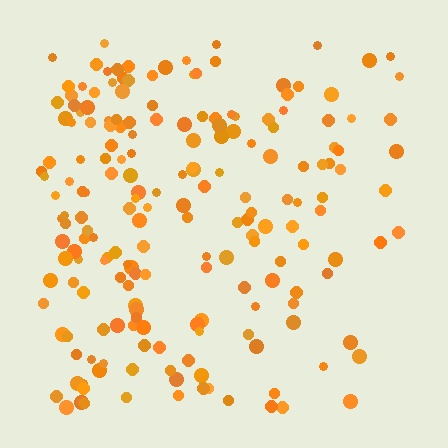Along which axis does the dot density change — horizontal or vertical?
Horizontal.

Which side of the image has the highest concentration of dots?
The left.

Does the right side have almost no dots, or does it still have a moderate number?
Still a moderate number, just noticeably fewer than the left.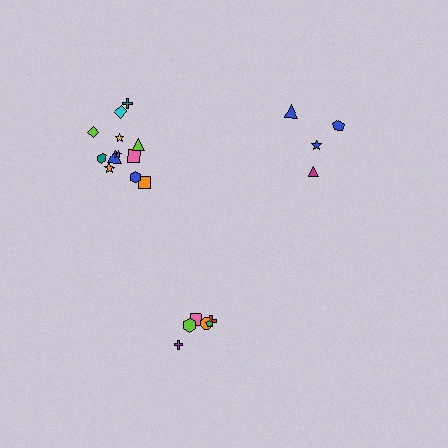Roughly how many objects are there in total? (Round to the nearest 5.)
Roughly 20 objects in total.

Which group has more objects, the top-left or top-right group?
The top-left group.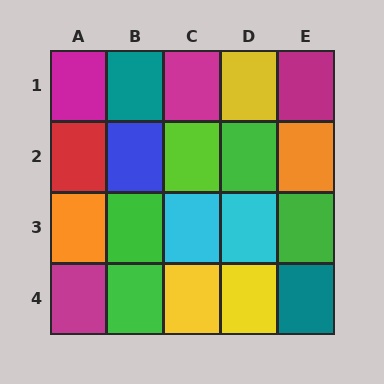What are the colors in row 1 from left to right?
Magenta, teal, magenta, yellow, magenta.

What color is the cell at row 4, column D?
Yellow.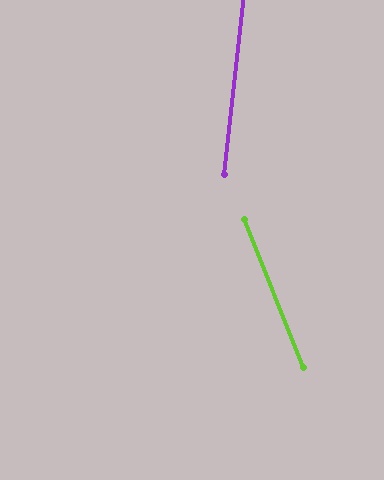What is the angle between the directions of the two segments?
Approximately 28 degrees.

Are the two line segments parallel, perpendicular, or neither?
Neither parallel nor perpendicular — they differ by about 28°.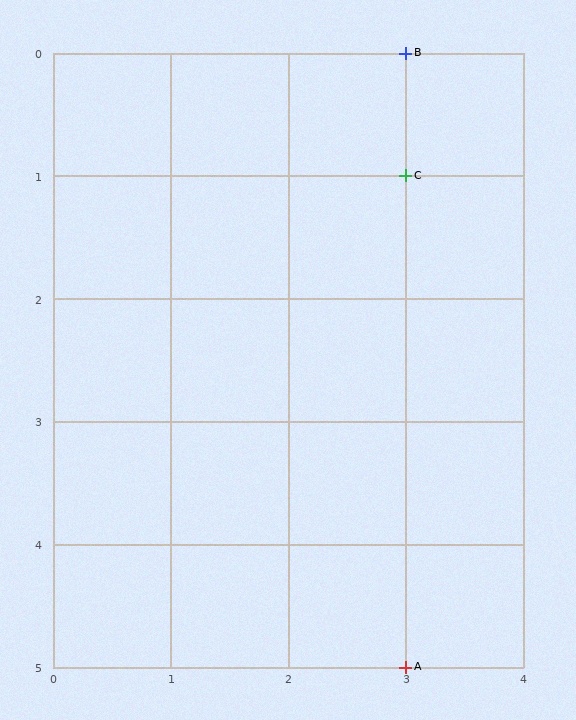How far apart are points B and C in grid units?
Points B and C are 1 row apart.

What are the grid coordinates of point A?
Point A is at grid coordinates (3, 5).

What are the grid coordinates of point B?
Point B is at grid coordinates (3, 0).